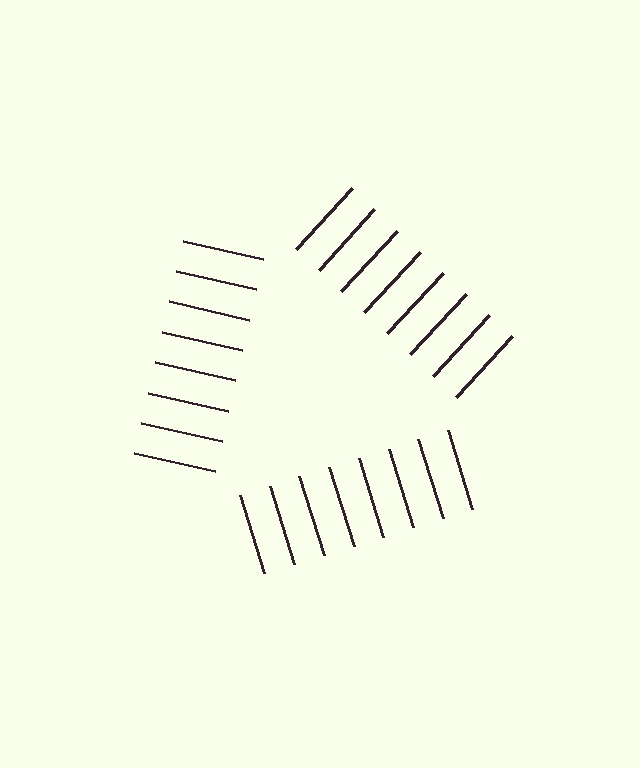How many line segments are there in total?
24 — 8 along each of the 3 edges.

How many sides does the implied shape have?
3 sides — the line-ends trace a triangle.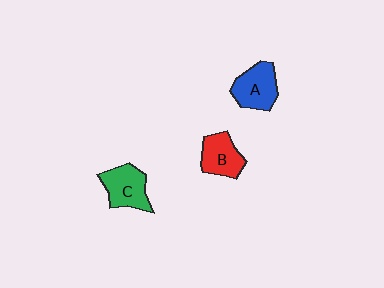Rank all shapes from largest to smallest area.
From largest to smallest: A (blue), C (green), B (red).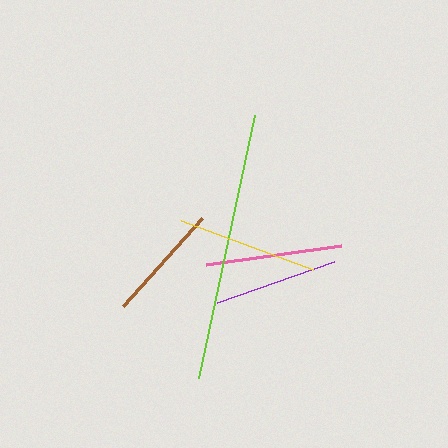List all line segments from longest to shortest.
From longest to shortest: lime, yellow, pink, purple, brown.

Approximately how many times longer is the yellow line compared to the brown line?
The yellow line is approximately 1.2 times the length of the brown line.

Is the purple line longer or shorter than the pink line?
The pink line is longer than the purple line.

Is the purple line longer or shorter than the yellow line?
The yellow line is longer than the purple line.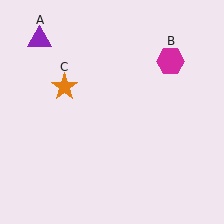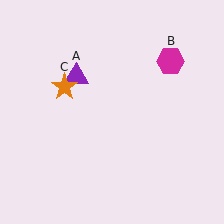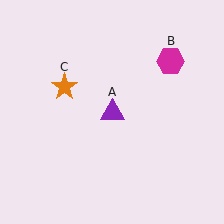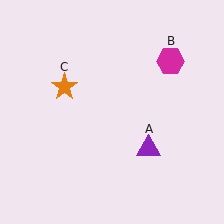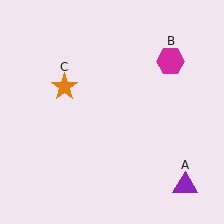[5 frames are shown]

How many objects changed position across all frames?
1 object changed position: purple triangle (object A).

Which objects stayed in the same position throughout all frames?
Magenta hexagon (object B) and orange star (object C) remained stationary.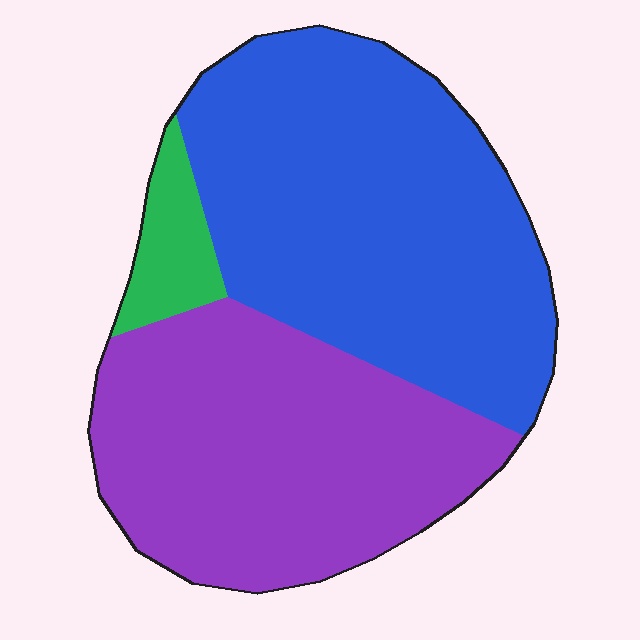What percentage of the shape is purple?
Purple covers roughly 45% of the shape.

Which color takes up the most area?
Blue, at roughly 50%.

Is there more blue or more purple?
Blue.